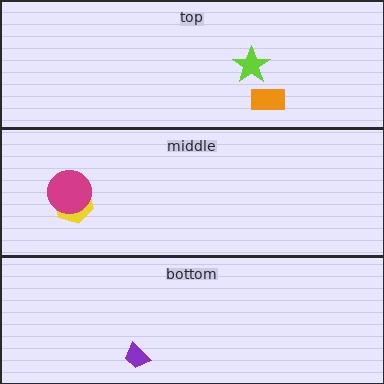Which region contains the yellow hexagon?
The middle region.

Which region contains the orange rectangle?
The top region.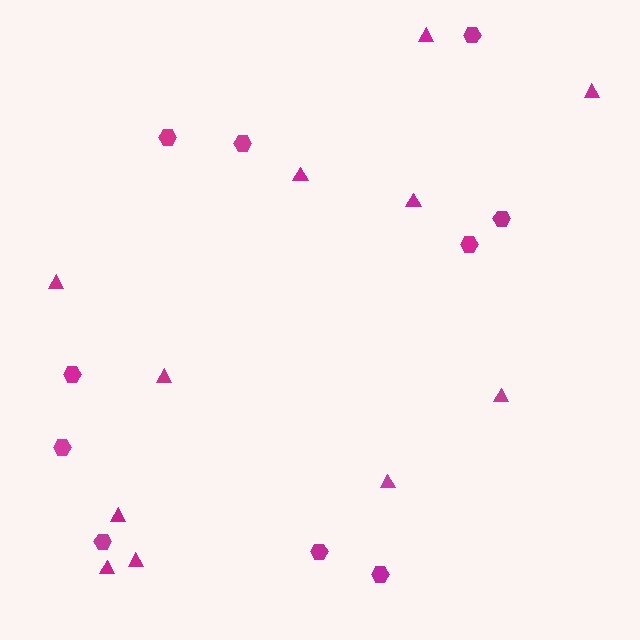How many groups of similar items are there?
There are 2 groups: one group of hexagons (10) and one group of triangles (11).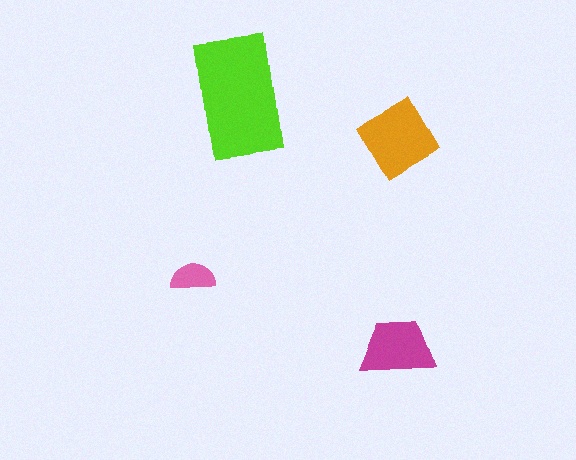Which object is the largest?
The lime rectangle.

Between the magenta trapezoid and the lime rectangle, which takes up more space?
The lime rectangle.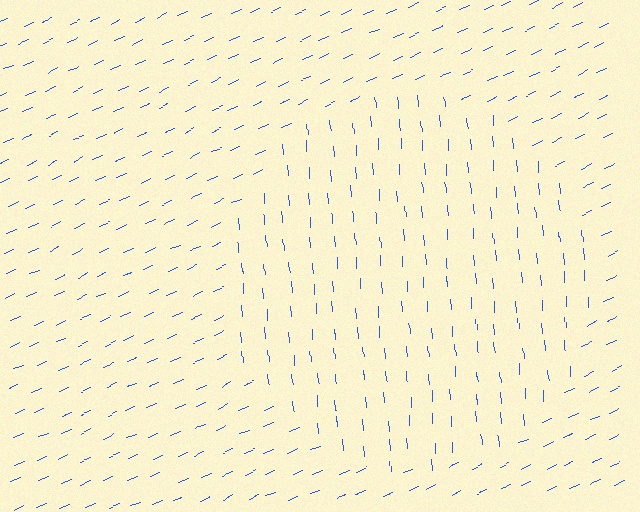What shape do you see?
I see a circle.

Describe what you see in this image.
The image is filled with small blue line segments. A circle region in the image has lines oriented differently from the surrounding lines, creating a visible texture boundary.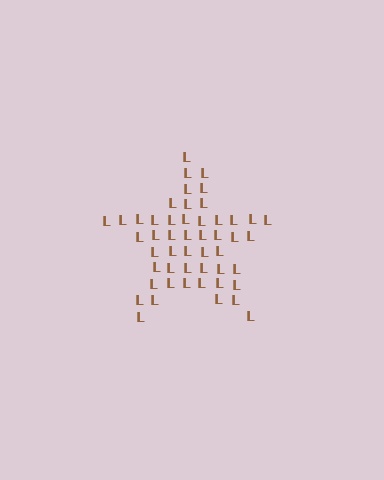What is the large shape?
The large shape is a star.